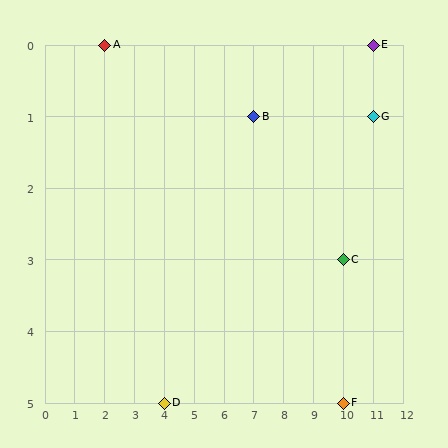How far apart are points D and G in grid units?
Points D and G are 7 columns and 4 rows apart (about 8.1 grid units diagonally).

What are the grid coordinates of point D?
Point D is at grid coordinates (4, 5).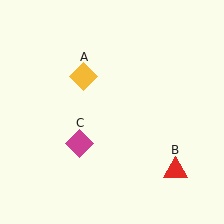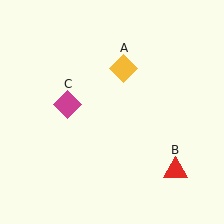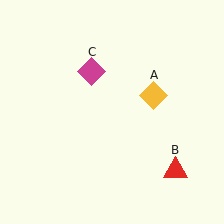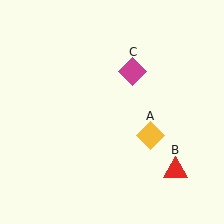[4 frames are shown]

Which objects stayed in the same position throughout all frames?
Red triangle (object B) remained stationary.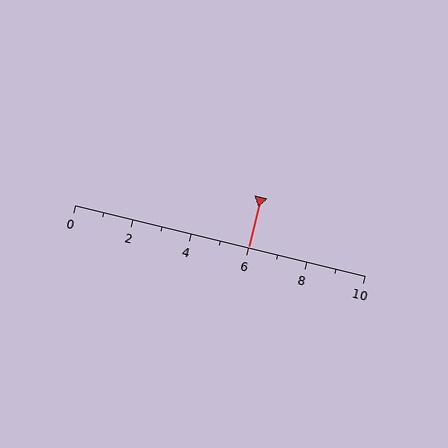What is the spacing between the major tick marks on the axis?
The major ticks are spaced 2 apart.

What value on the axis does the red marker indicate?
The marker indicates approximately 6.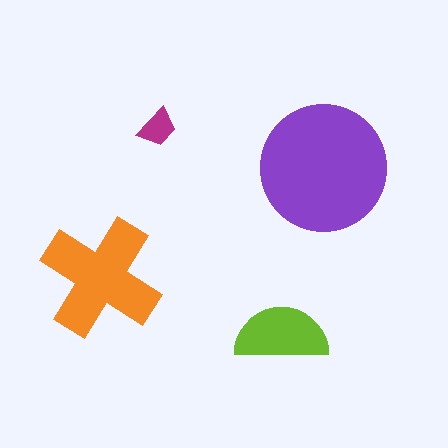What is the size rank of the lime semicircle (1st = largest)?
3rd.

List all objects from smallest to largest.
The magenta trapezoid, the lime semicircle, the orange cross, the purple circle.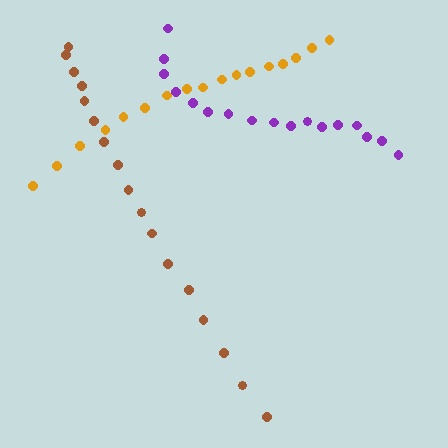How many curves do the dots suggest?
There are 3 distinct paths.